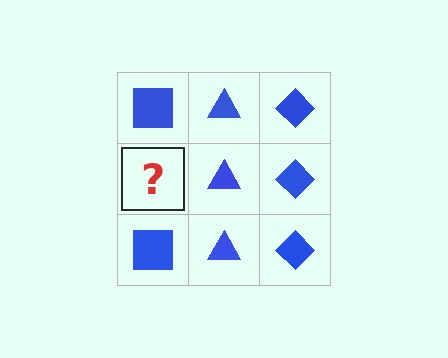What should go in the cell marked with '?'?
The missing cell should contain a blue square.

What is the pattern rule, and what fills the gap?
The rule is that each column has a consistent shape. The gap should be filled with a blue square.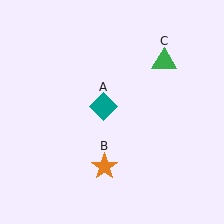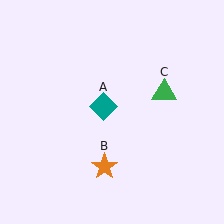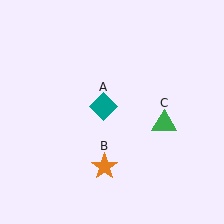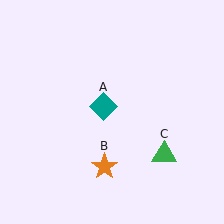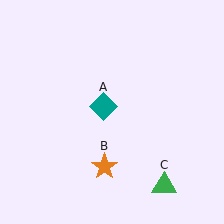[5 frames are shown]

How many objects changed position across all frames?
1 object changed position: green triangle (object C).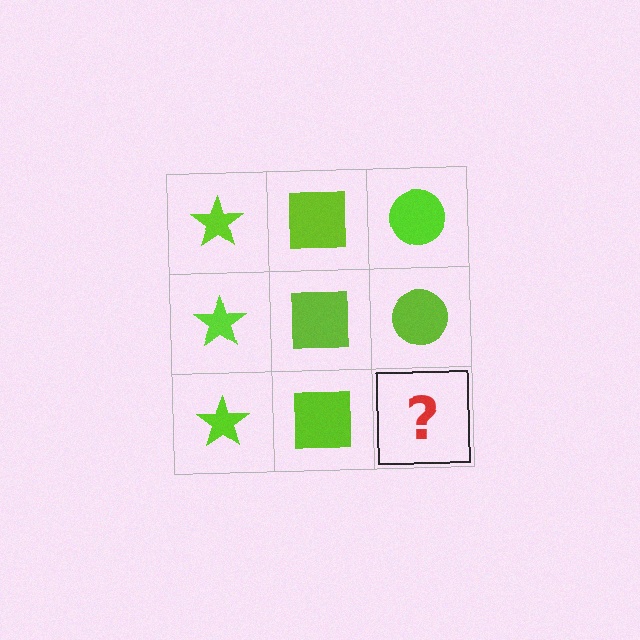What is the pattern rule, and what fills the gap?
The rule is that each column has a consistent shape. The gap should be filled with a lime circle.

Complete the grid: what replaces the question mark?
The question mark should be replaced with a lime circle.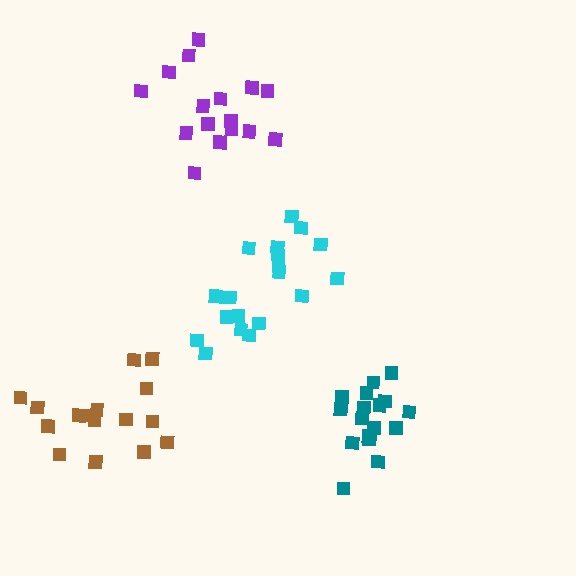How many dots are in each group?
Group 1: 16 dots, Group 2: 19 dots, Group 3: 17 dots, Group 4: 16 dots (68 total).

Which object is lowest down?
The brown cluster is bottommost.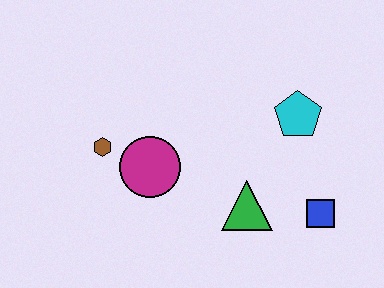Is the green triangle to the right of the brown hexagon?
Yes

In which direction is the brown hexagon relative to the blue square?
The brown hexagon is to the left of the blue square.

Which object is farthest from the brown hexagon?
The blue square is farthest from the brown hexagon.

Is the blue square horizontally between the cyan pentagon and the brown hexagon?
No